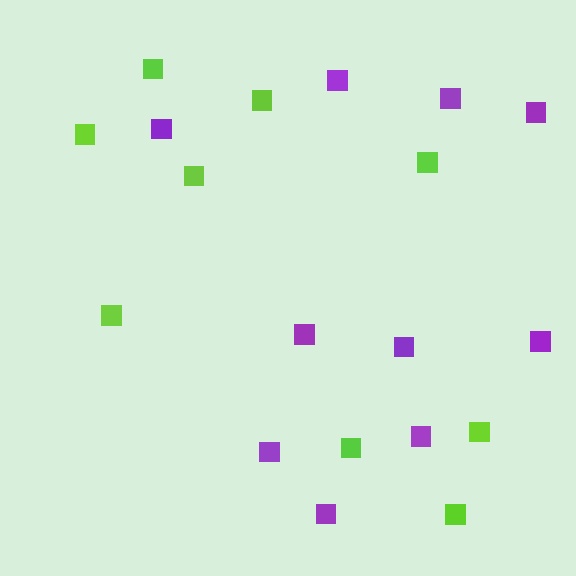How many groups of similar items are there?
There are 2 groups: one group of purple squares (10) and one group of lime squares (9).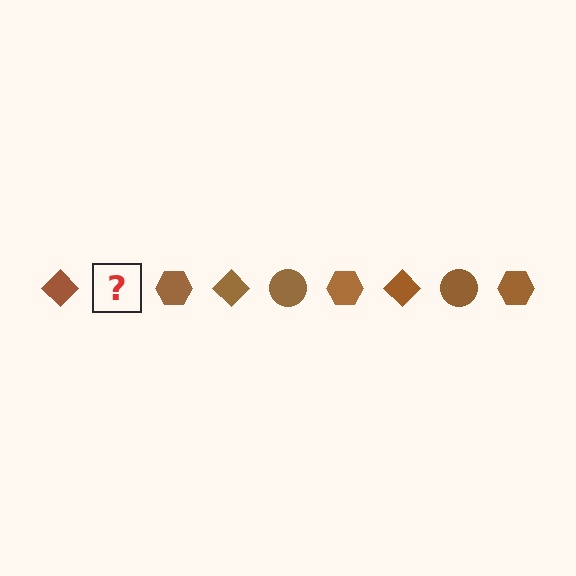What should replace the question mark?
The question mark should be replaced with a brown circle.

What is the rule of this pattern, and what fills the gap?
The rule is that the pattern cycles through diamond, circle, hexagon shapes in brown. The gap should be filled with a brown circle.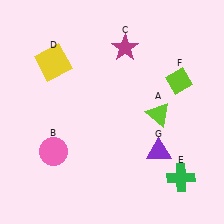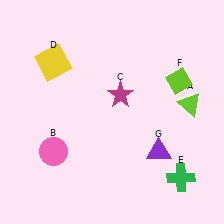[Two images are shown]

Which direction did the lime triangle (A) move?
The lime triangle (A) moved right.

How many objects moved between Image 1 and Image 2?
2 objects moved between the two images.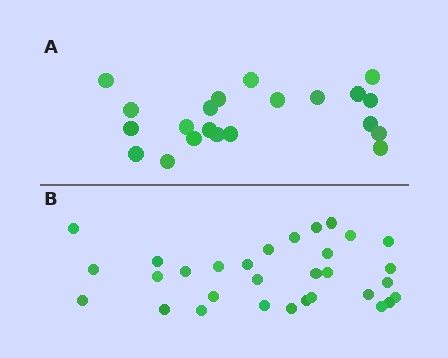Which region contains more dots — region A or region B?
Region B (the bottom region) has more dots.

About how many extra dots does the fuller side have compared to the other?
Region B has roughly 10 or so more dots than region A.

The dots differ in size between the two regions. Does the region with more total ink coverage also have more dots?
No. Region A has more total ink coverage because its dots are larger, but region B actually contains more individual dots. Total area can be misleading — the number of items is what matters here.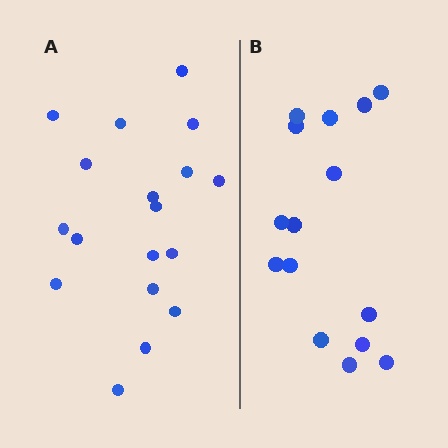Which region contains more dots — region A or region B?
Region A (the left region) has more dots.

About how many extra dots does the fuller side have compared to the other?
Region A has just a few more — roughly 2 or 3 more dots than region B.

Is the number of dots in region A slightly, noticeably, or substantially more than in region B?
Region A has only slightly more — the two regions are fairly close. The ratio is roughly 1.2 to 1.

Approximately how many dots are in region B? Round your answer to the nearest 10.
About 20 dots. (The exact count is 15, which rounds to 20.)